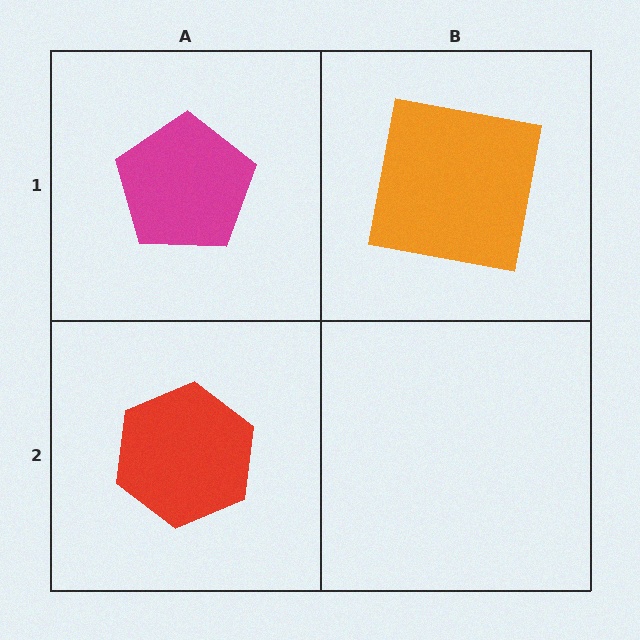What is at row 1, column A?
A magenta pentagon.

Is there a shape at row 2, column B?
No, that cell is empty.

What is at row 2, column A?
A red hexagon.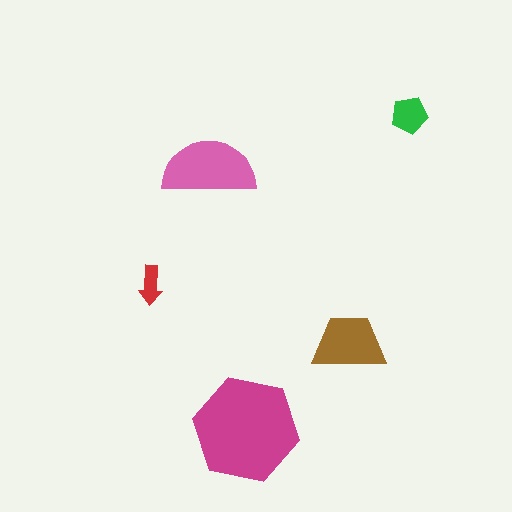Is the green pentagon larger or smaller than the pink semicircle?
Smaller.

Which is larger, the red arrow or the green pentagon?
The green pentagon.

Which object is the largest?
The magenta hexagon.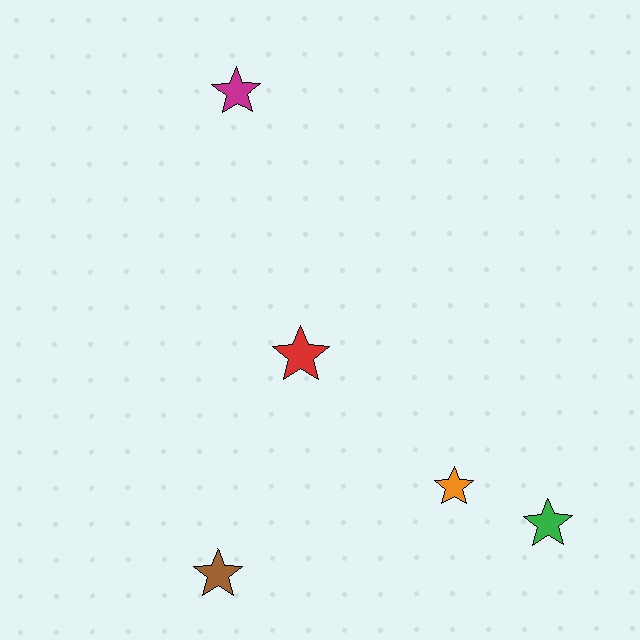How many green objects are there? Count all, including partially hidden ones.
There is 1 green object.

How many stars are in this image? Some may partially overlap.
There are 5 stars.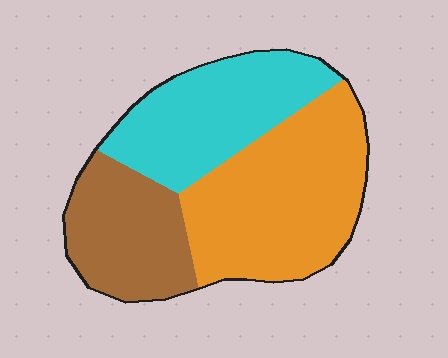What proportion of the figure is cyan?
Cyan covers 31% of the figure.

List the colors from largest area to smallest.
From largest to smallest: orange, cyan, brown.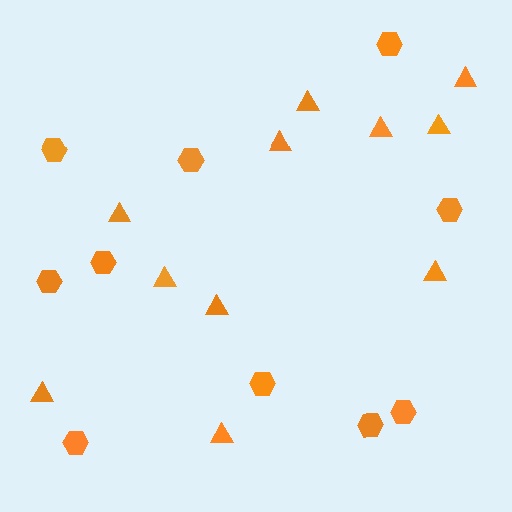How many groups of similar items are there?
There are 2 groups: one group of hexagons (10) and one group of triangles (11).